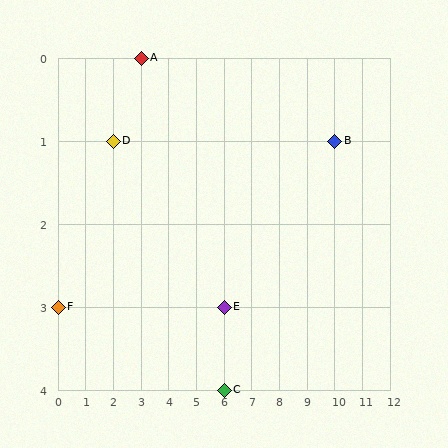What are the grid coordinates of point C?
Point C is at grid coordinates (6, 4).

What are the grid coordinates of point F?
Point F is at grid coordinates (0, 3).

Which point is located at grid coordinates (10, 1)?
Point B is at (10, 1).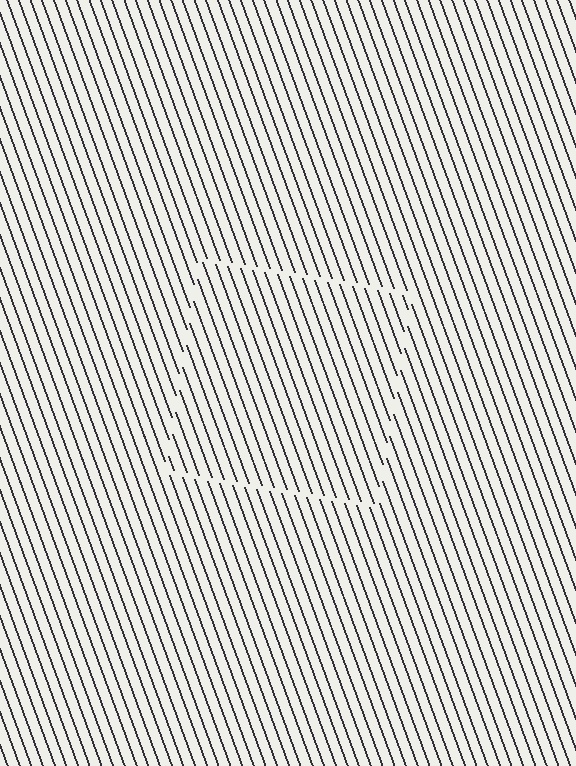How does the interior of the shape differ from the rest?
The interior of the shape contains the same grating, shifted by half a period — the contour is defined by the phase discontinuity where line-ends from the inner and outer gratings abut.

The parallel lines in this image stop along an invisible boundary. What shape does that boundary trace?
An illusory square. The interior of the shape contains the same grating, shifted by half a period — the contour is defined by the phase discontinuity where line-ends from the inner and outer gratings abut.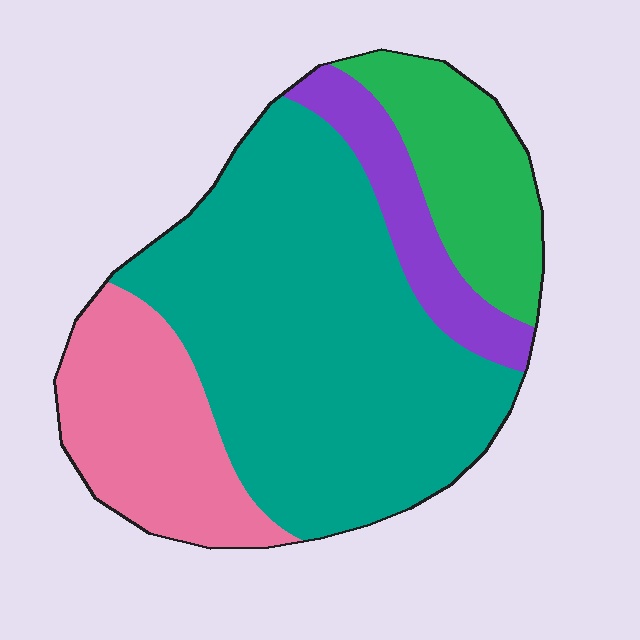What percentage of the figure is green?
Green takes up about one sixth (1/6) of the figure.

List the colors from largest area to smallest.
From largest to smallest: teal, pink, green, purple.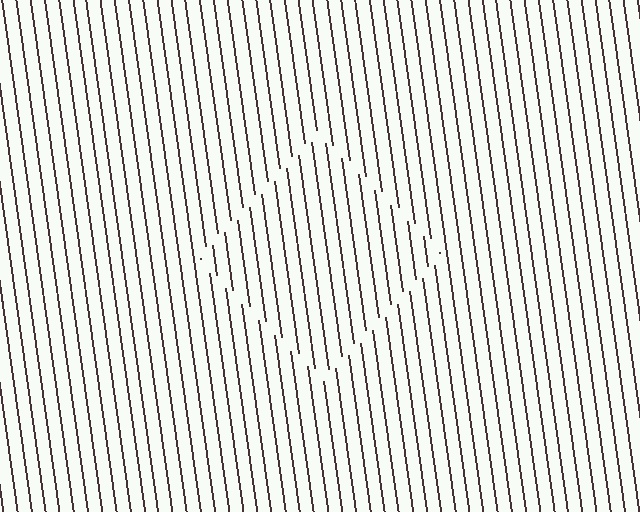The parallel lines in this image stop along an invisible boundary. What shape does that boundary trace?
An illusory square. The interior of the shape contains the same grating, shifted by half a period — the contour is defined by the phase discontinuity where line-ends from the inner and outer gratings abut.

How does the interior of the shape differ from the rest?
The interior of the shape contains the same grating, shifted by half a period — the contour is defined by the phase discontinuity where line-ends from the inner and outer gratings abut.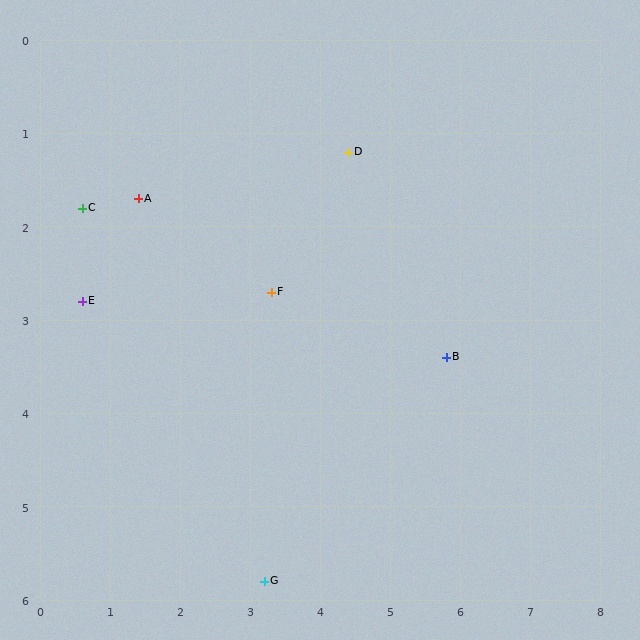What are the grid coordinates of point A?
Point A is at approximately (1.4, 1.7).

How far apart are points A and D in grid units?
Points A and D are about 3.0 grid units apart.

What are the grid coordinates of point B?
Point B is at approximately (5.8, 3.4).